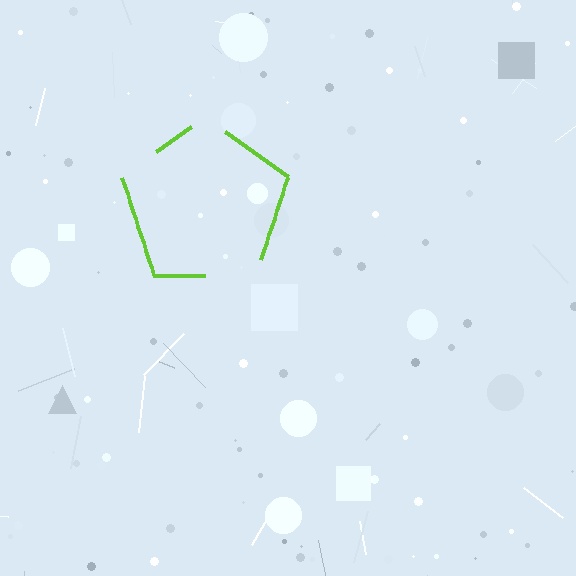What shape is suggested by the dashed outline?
The dashed outline suggests a pentagon.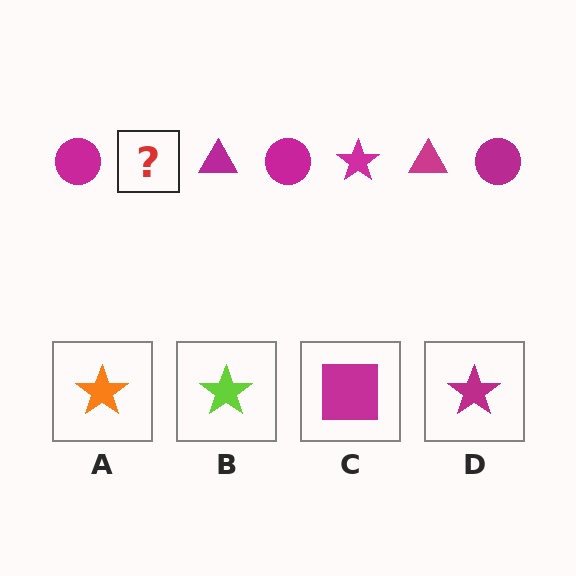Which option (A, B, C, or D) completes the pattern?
D.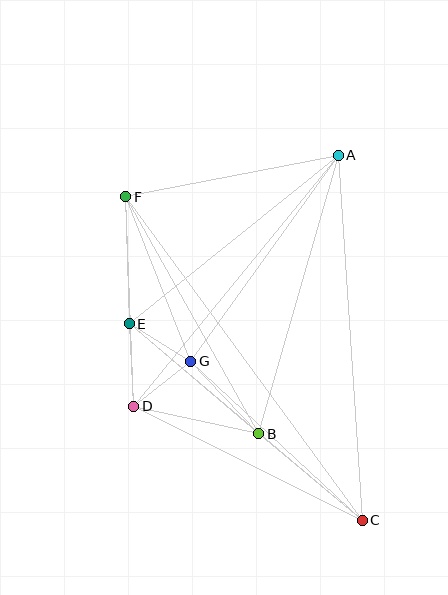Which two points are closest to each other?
Points E and G are closest to each other.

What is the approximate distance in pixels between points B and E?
The distance between B and E is approximately 170 pixels.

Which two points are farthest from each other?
Points C and F are farthest from each other.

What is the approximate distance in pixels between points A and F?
The distance between A and F is approximately 217 pixels.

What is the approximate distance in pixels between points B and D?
The distance between B and D is approximately 128 pixels.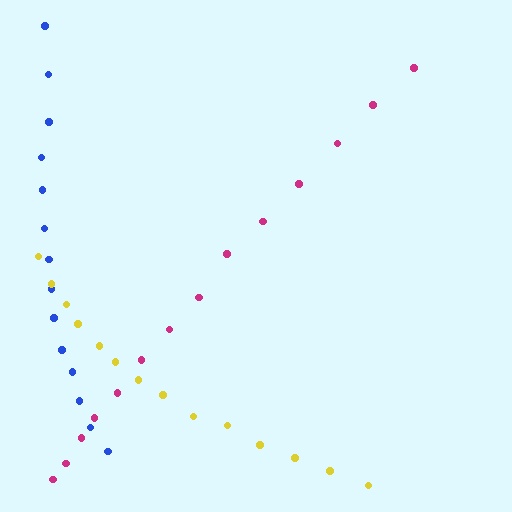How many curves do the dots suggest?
There are 3 distinct paths.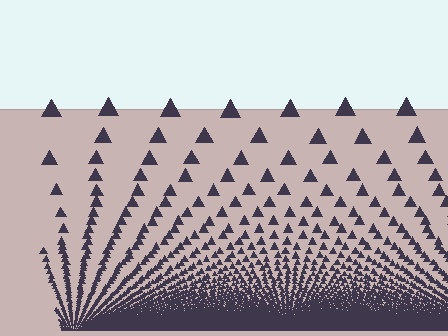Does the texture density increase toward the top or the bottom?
Density increases toward the bottom.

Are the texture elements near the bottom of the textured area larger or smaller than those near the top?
Smaller. The gradient is inverted — elements near the bottom are smaller and denser.